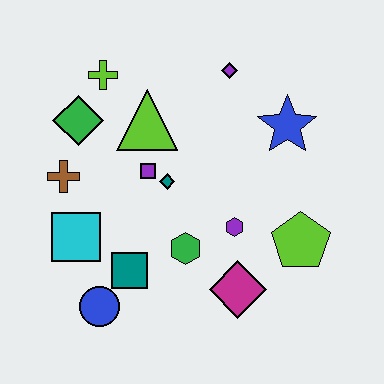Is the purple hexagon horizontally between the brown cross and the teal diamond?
No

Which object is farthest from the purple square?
The lime pentagon is farthest from the purple square.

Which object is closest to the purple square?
The teal diamond is closest to the purple square.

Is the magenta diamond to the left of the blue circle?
No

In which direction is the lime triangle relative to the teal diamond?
The lime triangle is above the teal diamond.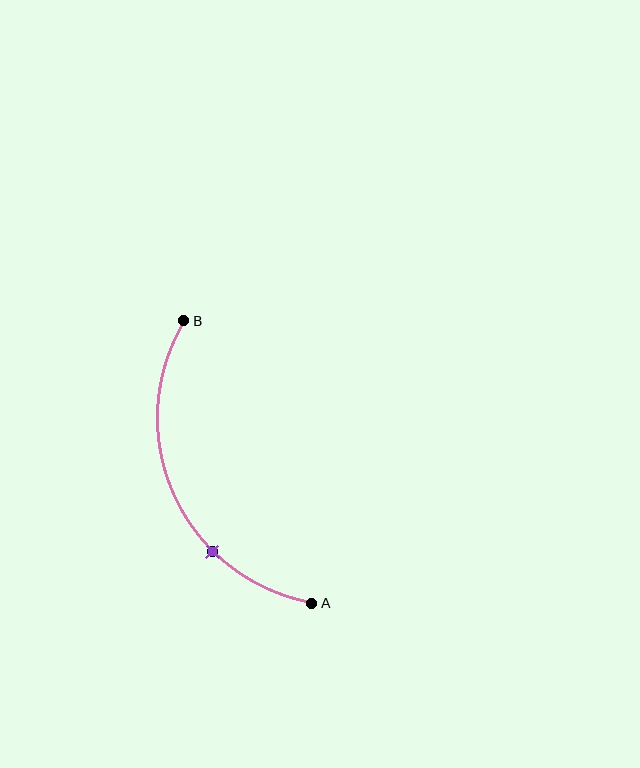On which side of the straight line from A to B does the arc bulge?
The arc bulges to the left of the straight line connecting A and B.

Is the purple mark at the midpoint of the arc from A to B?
No. The purple mark lies on the arc but is closer to endpoint A. The arc midpoint would be at the point on the curve equidistant along the arc from both A and B.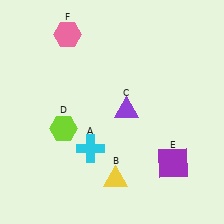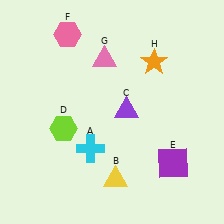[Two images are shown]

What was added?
A pink triangle (G), an orange star (H) were added in Image 2.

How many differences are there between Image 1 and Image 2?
There are 2 differences between the two images.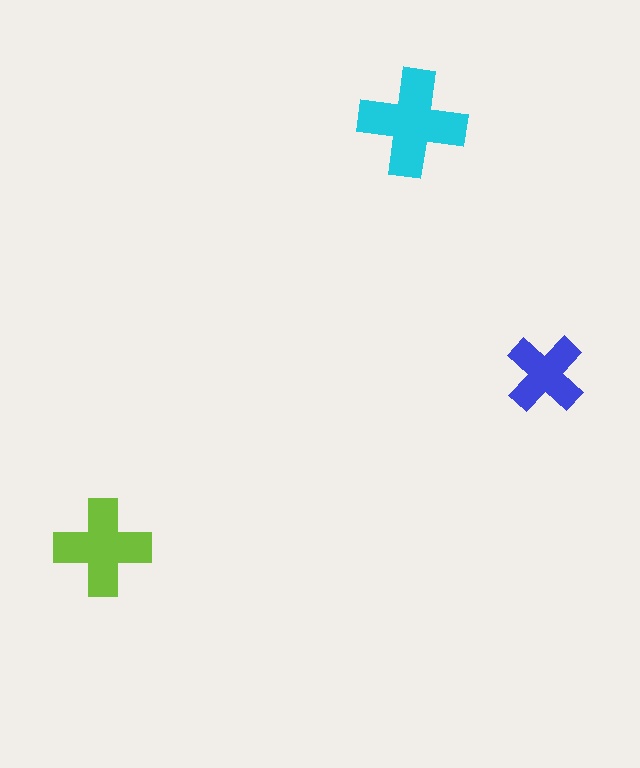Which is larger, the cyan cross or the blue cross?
The cyan one.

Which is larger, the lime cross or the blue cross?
The lime one.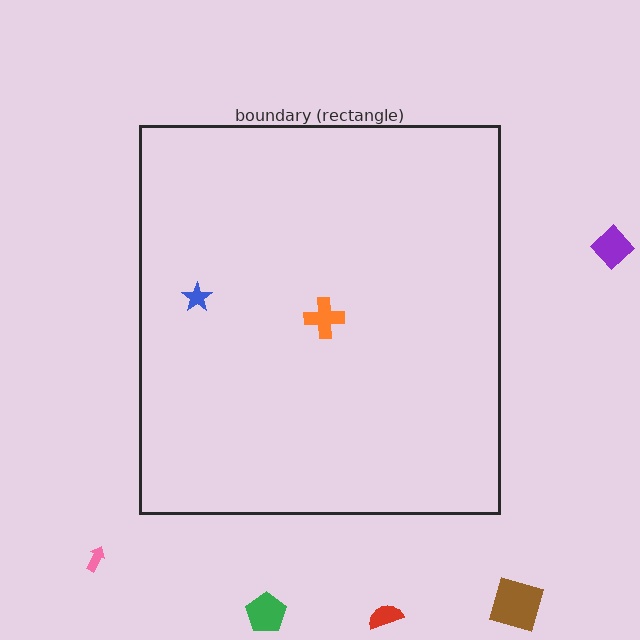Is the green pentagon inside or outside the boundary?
Outside.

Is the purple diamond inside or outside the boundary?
Outside.